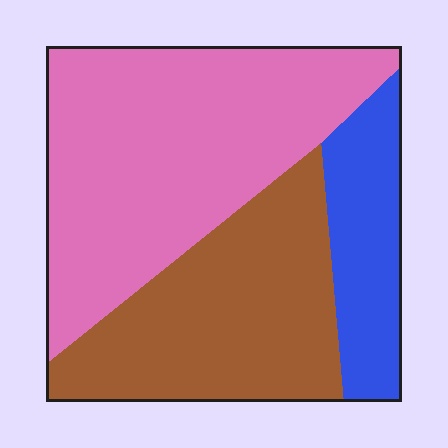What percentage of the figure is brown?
Brown takes up about one third (1/3) of the figure.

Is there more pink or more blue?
Pink.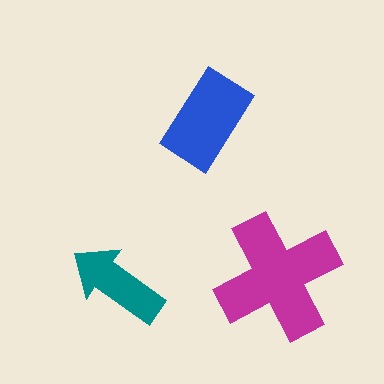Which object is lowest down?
The teal arrow is bottommost.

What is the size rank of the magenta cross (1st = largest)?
1st.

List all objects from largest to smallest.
The magenta cross, the blue rectangle, the teal arrow.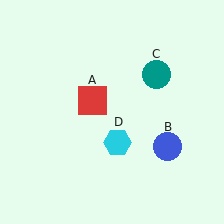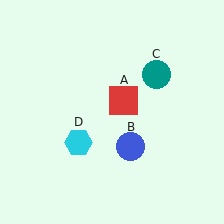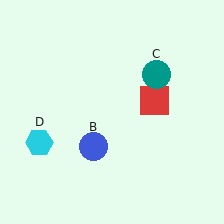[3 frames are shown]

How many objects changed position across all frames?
3 objects changed position: red square (object A), blue circle (object B), cyan hexagon (object D).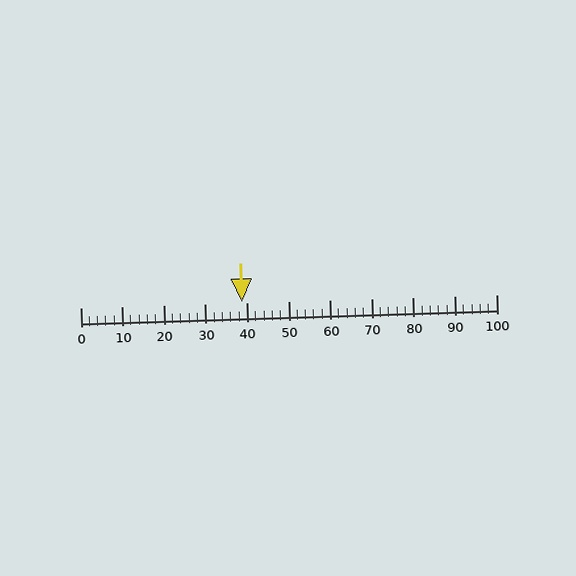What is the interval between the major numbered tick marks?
The major tick marks are spaced 10 units apart.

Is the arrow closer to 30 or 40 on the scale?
The arrow is closer to 40.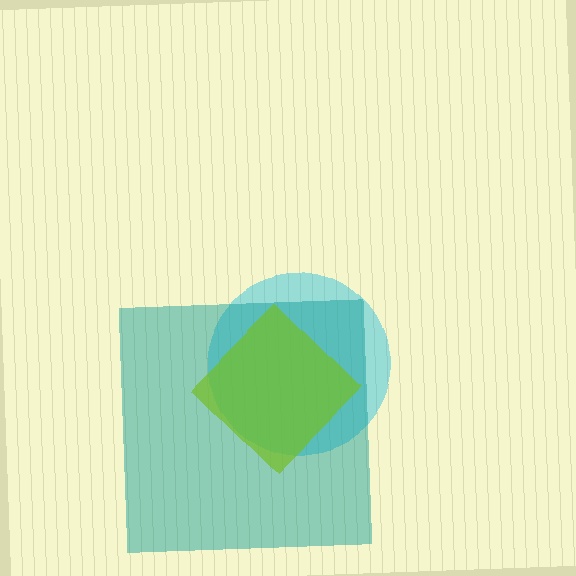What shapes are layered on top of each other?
The layered shapes are: a cyan circle, a teal square, a lime diamond.